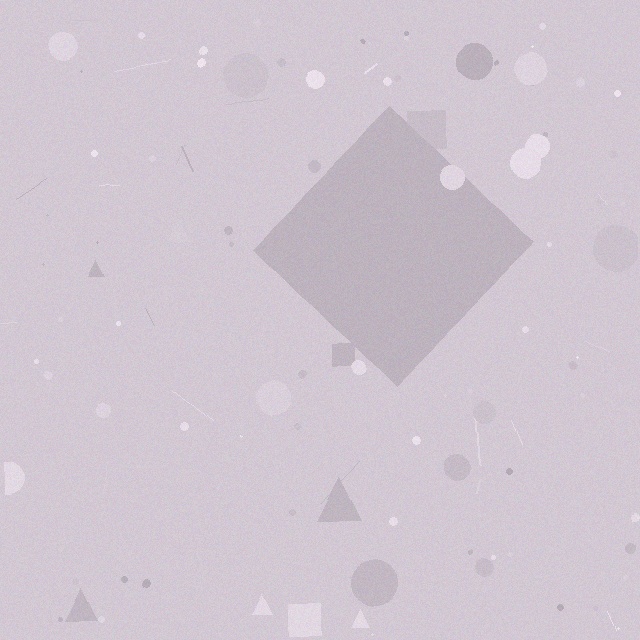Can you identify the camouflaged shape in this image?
The camouflaged shape is a diamond.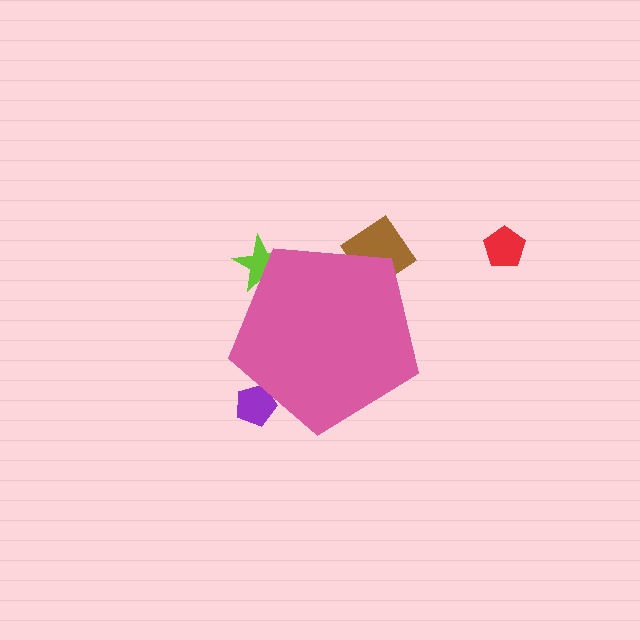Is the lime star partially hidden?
Yes, the lime star is partially hidden behind the pink pentagon.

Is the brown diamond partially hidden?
Yes, the brown diamond is partially hidden behind the pink pentagon.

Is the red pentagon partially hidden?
No, the red pentagon is fully visible.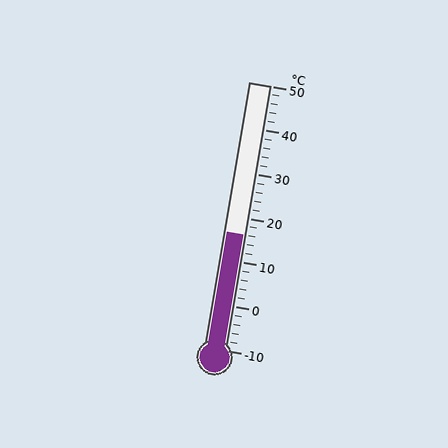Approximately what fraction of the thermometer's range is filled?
The thermometer is filled to approximately 45% of its range.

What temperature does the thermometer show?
The thermometer shows approximately 16°C.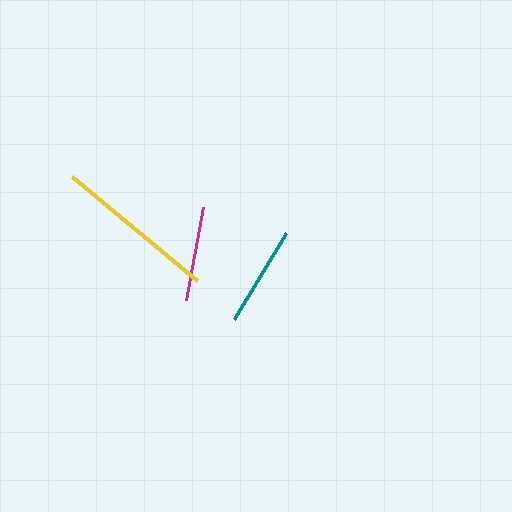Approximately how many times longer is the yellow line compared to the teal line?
The yellow line is approximately 1.6 times the length of the teal line.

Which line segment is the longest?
The yellow line is the longest at approximately 162 pixels.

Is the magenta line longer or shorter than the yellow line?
The yellow line is longer than the magenta line.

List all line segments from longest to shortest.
From longest to shortest: yellow, teal, magenta.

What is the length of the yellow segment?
The yellow segment is approximately 162 pixels long.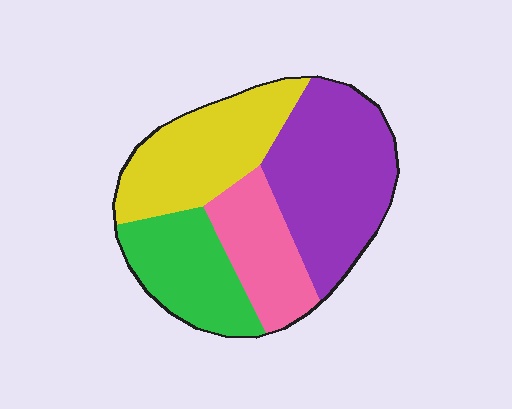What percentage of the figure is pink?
Pink takes up about one sixth (1/6) of the figure.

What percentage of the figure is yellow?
Yellow takes up between a sixth and a third of the figure.